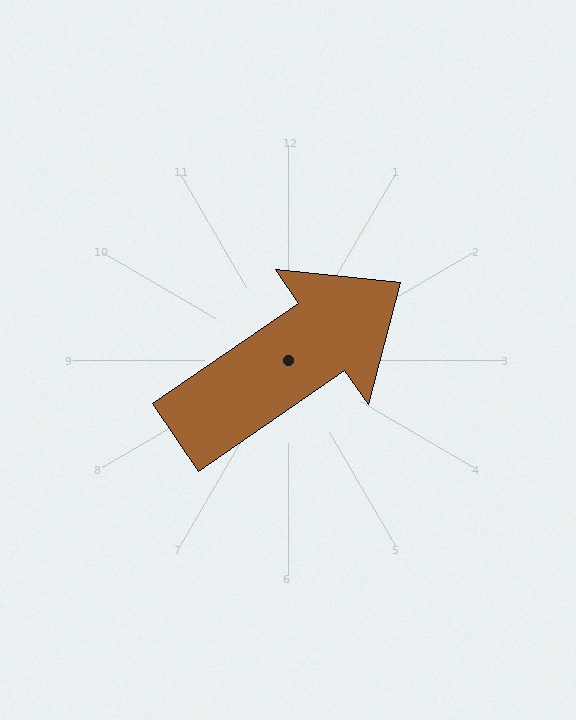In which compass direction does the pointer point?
Northeast.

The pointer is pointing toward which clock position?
Roughly 2 o'clock.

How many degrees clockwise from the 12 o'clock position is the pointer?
Approximately 56 degrees.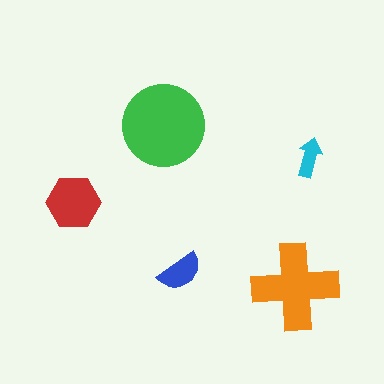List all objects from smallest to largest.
The cyan arrow, the blue semicircle, the red hexagon, the orange cross, the green circle.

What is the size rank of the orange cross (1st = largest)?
2nd.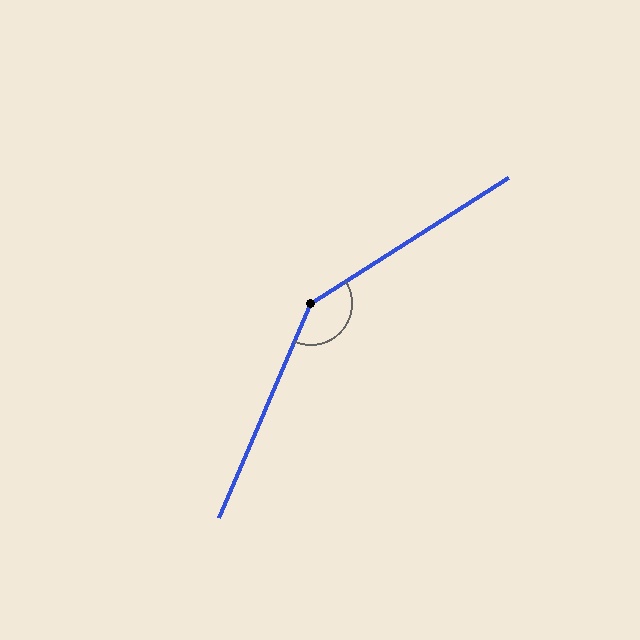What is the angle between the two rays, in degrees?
Approximately 146 degrees.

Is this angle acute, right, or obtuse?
It is obtuse.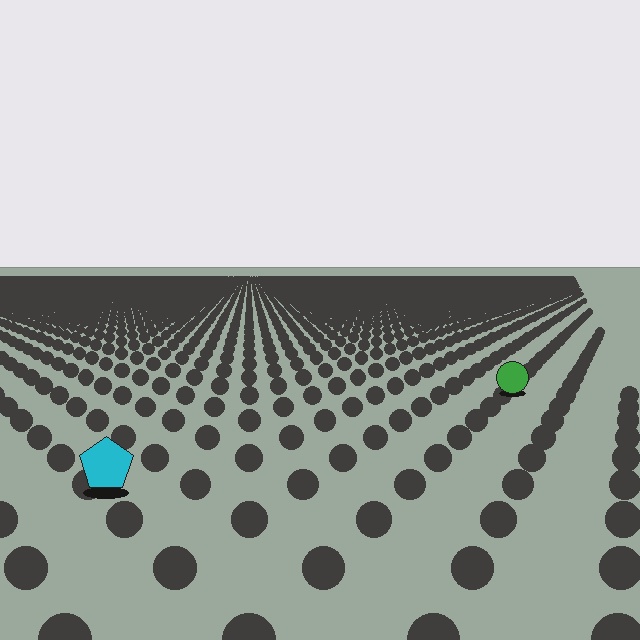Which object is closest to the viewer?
The cyan pentagon is closest. The texture marks near it are larger and more spread out.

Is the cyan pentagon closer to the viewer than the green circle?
Yes. The cyan pentagon is closer — you can tell from the texture gradient: the ground texture is coarser near it.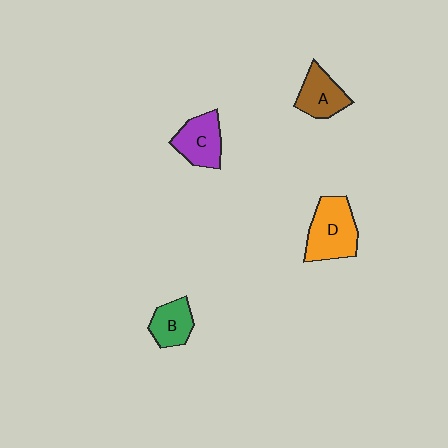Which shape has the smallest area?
Shape B (green).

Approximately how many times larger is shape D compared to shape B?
Approximately 1.6 times.